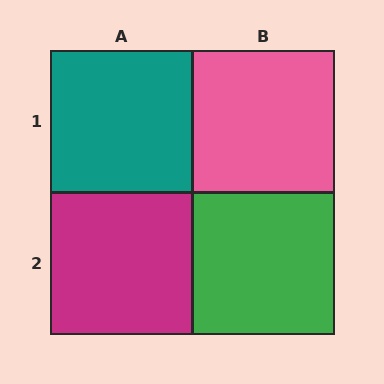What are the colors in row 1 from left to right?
Teal, pink.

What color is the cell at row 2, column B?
Green.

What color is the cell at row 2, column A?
Magenta.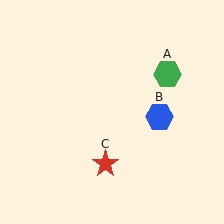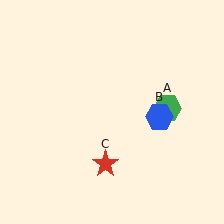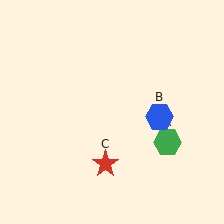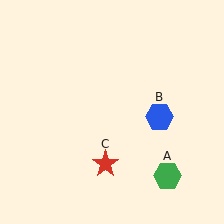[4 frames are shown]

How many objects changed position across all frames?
1 object changed position: green hexagon (object A).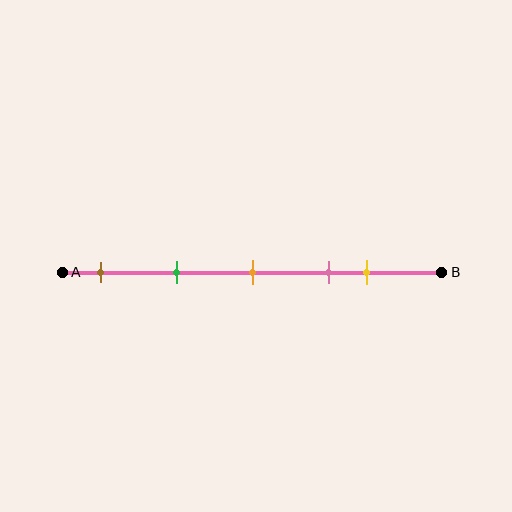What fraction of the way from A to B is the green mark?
The green mark is approximately 30% (0.3) of the way from A to B.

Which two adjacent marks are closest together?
The pink and yellow marks are the closest adjacent pair.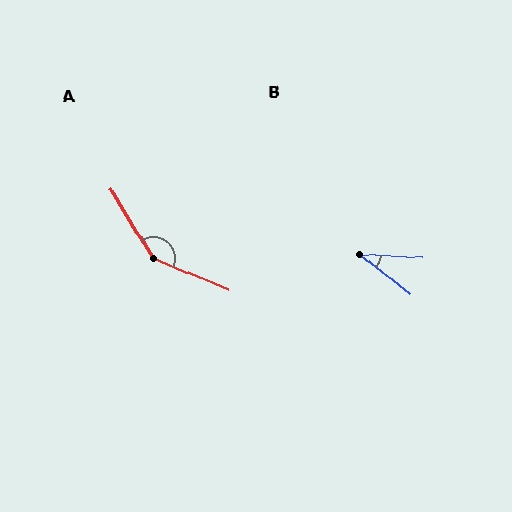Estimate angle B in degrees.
Approximately 35 degrees.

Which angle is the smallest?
B, at approximately 35 degrees.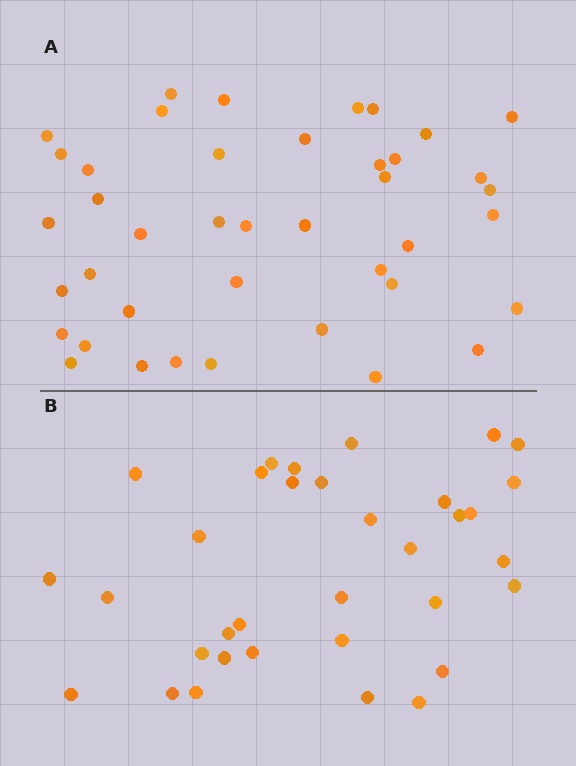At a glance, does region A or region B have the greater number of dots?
Region A (the top region) has more dots.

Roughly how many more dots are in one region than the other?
Region A has roughly 8 or so more dots than region B.